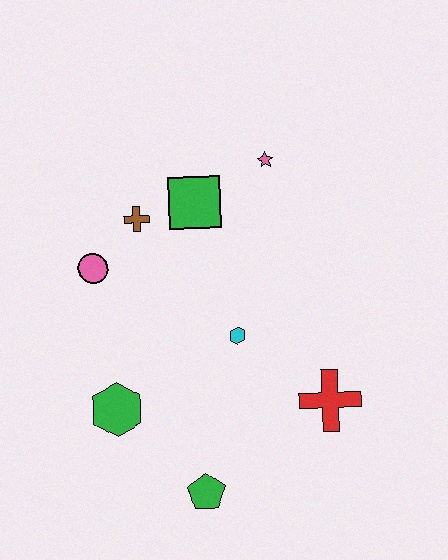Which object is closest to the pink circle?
The brown cross is closest to the pink circle.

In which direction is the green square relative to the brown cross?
The green square is to the right of the brown cross.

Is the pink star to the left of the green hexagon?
No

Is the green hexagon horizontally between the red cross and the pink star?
No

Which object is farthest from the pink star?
The green pentagon is farthest from the pink star.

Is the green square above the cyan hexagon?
Yes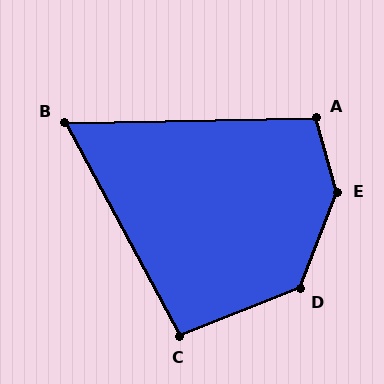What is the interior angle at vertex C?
Approximately 97 degrees (obtuse).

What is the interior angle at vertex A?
Approximately 104 degrees (obtuse).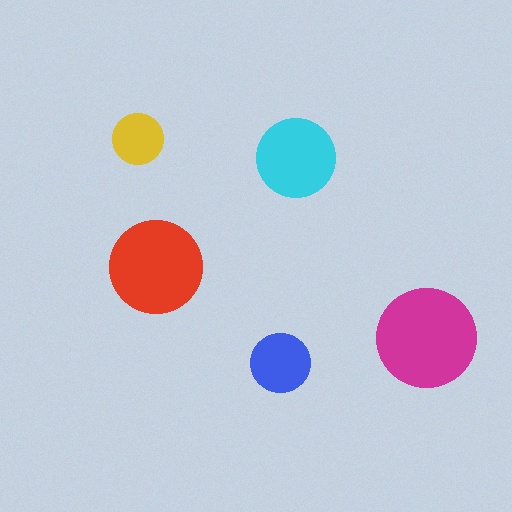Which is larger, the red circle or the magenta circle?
The magenta one.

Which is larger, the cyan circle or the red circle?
The red one.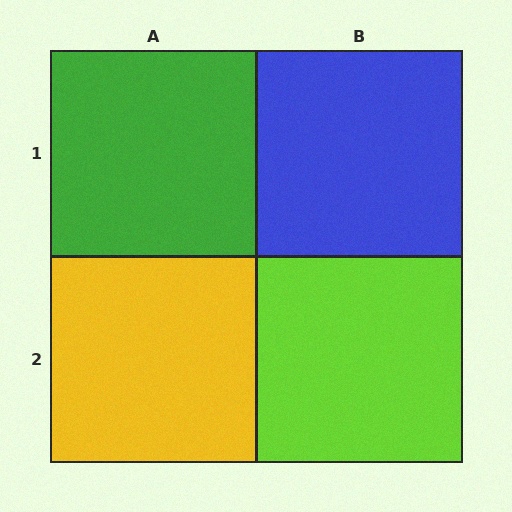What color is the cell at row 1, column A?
Green.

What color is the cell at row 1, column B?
Blue.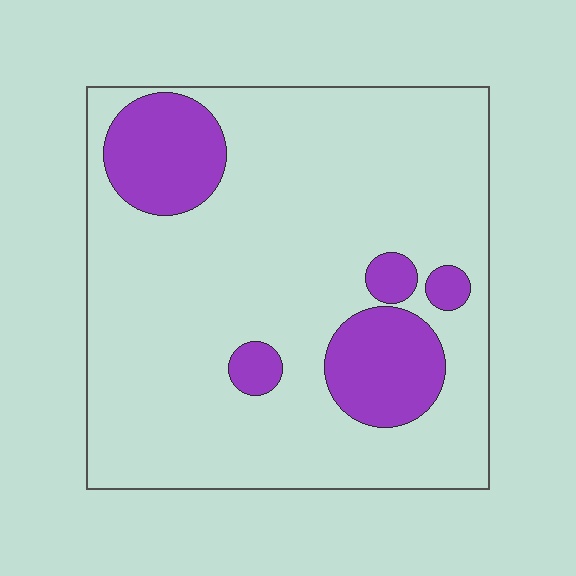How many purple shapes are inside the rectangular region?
5.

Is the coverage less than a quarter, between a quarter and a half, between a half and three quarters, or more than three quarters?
Less than a quarter.